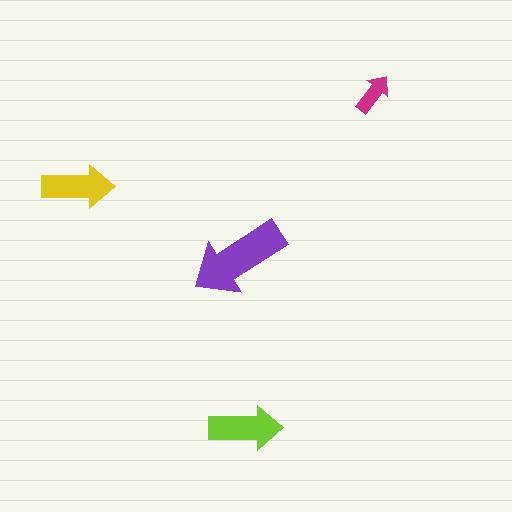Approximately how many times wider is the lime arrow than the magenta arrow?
About 2 times wider.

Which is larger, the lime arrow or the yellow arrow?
The lime one.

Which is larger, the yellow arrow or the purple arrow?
The purple one.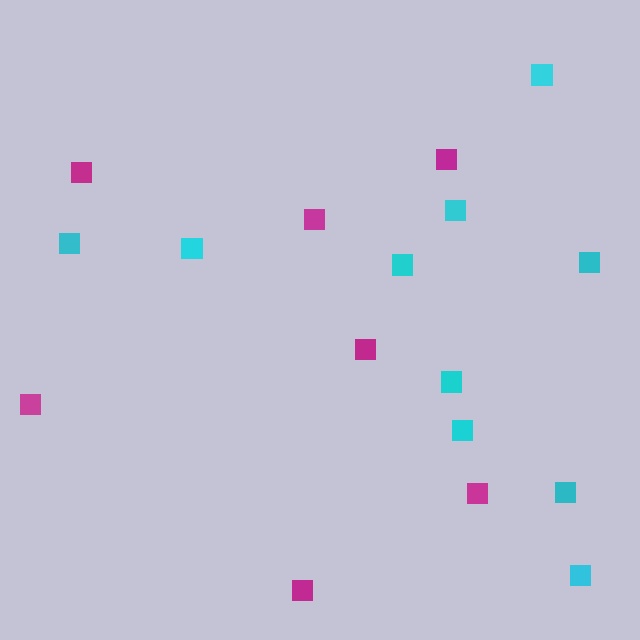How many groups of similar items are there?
There are 2 groups: one group of magenta squares (7) and one group of cyan squares (10).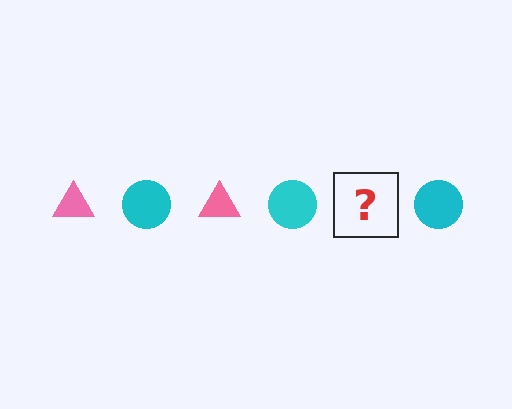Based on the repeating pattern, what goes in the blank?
The blank should be a pink triangle.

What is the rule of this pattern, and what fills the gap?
The rule is that the pattern alternates between pink triangle and cyan circle. The gap should be filled with a pink triangle.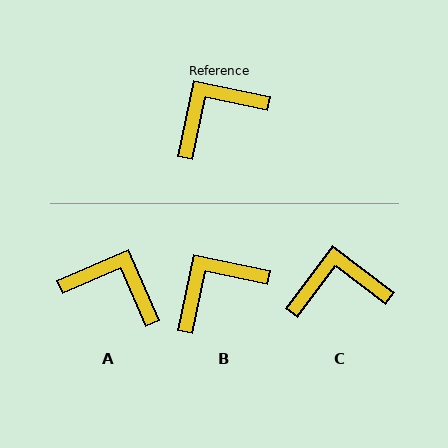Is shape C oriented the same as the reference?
No, it is off by about 25 degrees.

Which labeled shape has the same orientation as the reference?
B.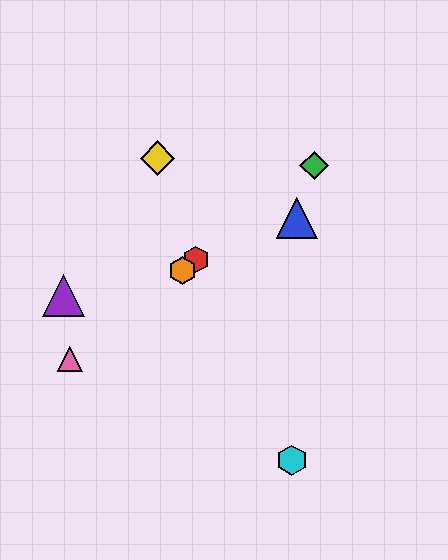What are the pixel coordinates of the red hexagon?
The red hexagon is at (196, 260).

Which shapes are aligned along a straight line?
The red hexagon, the green diamond, the orange hexagon, the pink triangle are aligned along a straight line.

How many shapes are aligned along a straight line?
4 shapes (the red hexagon, the green diamond, the orange hexagon, the pink triangle) are aligned along a straight line.